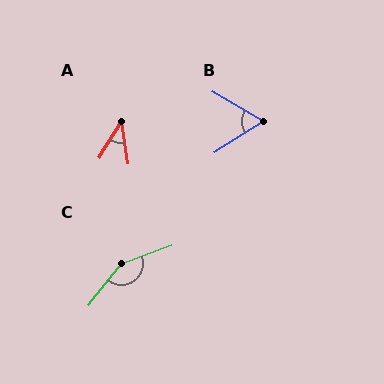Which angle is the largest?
C, at approximately 148 degrees.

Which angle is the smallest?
A, at approximately 41 degrees.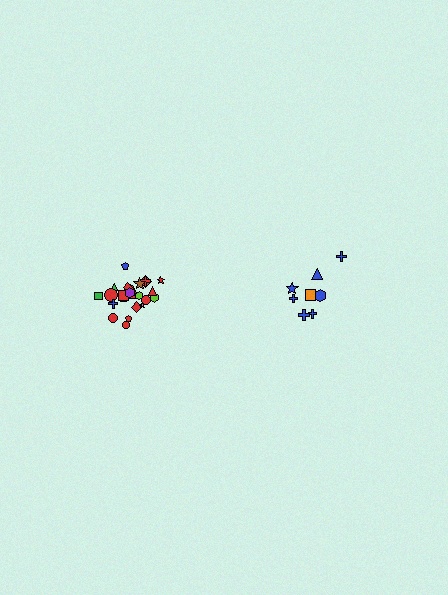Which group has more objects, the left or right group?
The left group.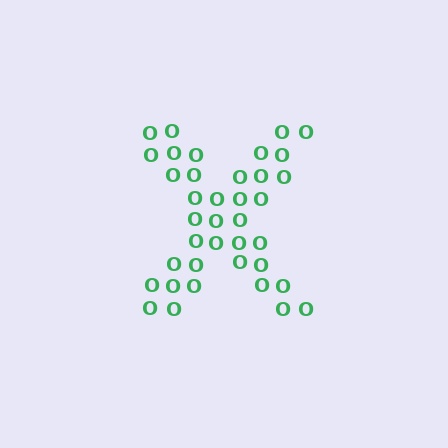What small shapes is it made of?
It is made of small letter O's.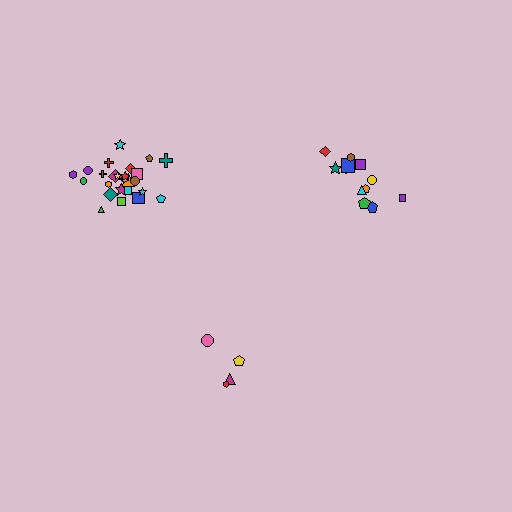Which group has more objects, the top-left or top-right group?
The top-left group.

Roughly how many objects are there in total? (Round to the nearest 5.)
Roughly 40 objects in total.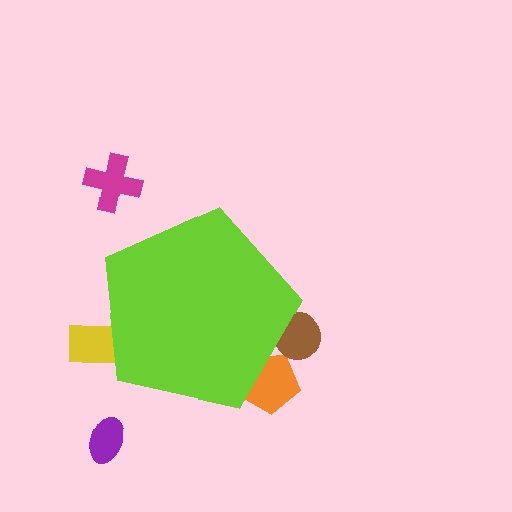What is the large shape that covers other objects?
A lime pentagon.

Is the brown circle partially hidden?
Yes, the brown circle is partially hidden behind the lime pentagon.